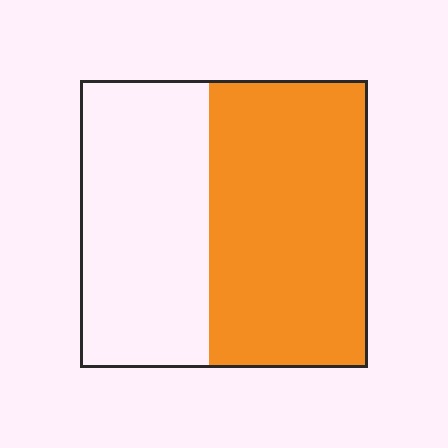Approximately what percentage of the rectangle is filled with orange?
Approximately 55%.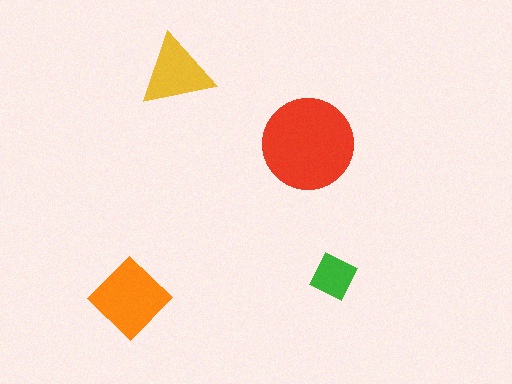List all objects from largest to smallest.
The red circle, the orange diamond, the yellow triangle, the green square.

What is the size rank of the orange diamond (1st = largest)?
2nd.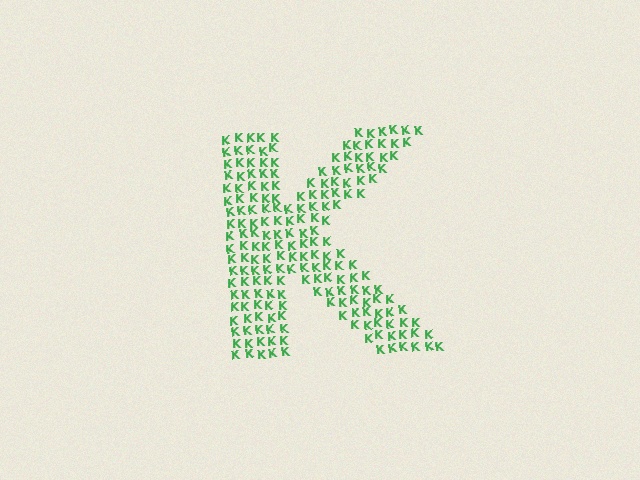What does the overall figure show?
The overall figure shows the letter K.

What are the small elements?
The small elements are letter K's.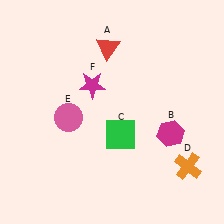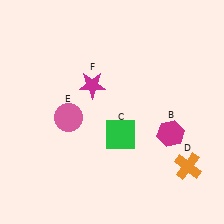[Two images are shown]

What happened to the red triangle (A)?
The red triangle (A) was removed in Image 2. It was in the top-left area of Image 1.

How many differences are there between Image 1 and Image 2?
There is 1 difference between the two images.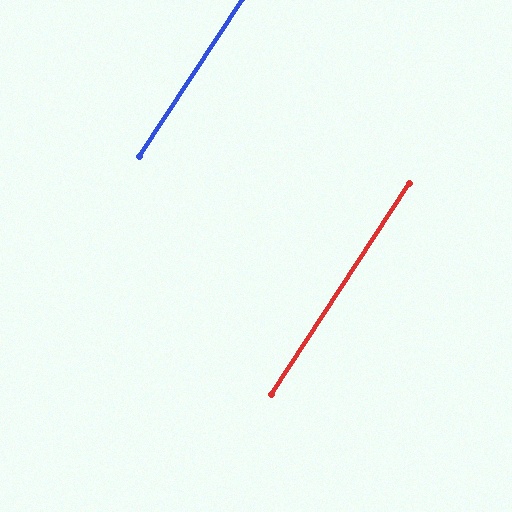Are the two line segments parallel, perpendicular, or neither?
Parallel — their directions differ by only 0.2°.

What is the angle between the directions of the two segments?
Approximately 0 degrees.